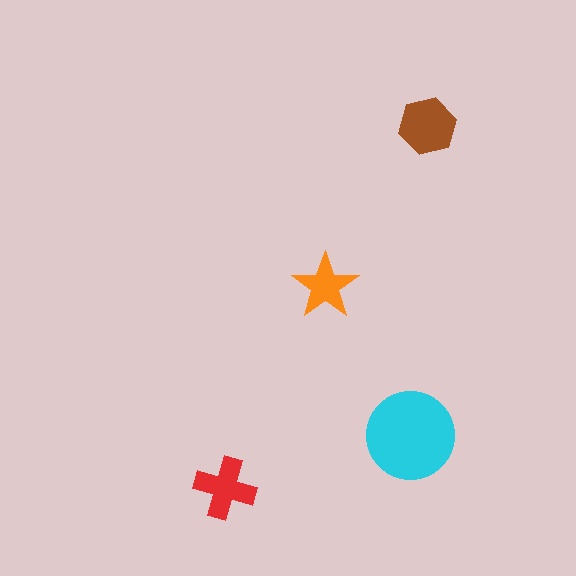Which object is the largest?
The cyan circle.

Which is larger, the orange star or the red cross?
The red cross.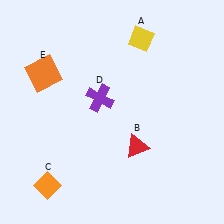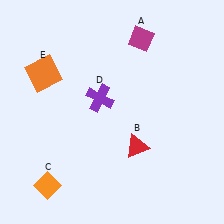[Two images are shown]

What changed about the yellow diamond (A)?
In Image 1, A is yellow. In Image 2, it changed to magenta.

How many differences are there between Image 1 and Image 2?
There is 1 difference between the two images.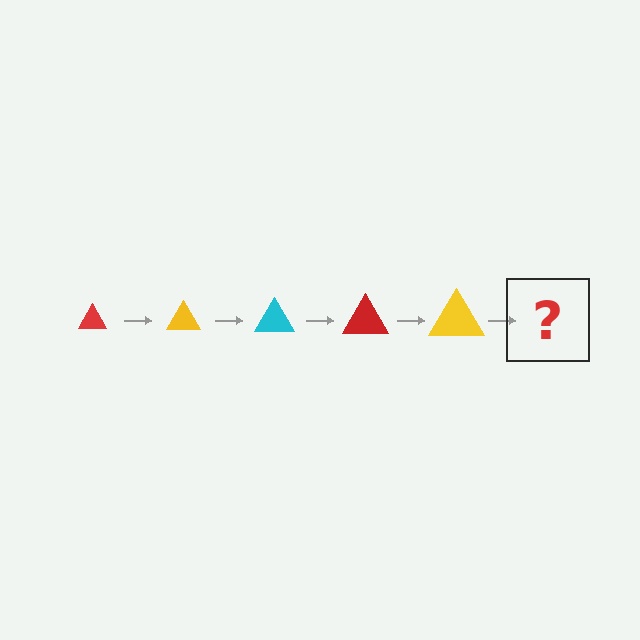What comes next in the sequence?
The next element should be a cyan triangle, larger than the previous one.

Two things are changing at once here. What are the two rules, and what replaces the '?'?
The two rules are that the triangle grows larger each step and the color cycles through red, yellow, and cyan. The '?' should be a cyan triangle, larger than the previous one.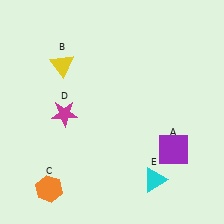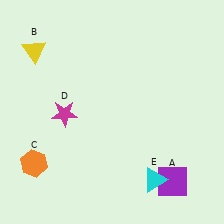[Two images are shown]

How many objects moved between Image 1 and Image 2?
3 objects moved between the two images.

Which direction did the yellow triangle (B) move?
The yellow triangle (B) moved left.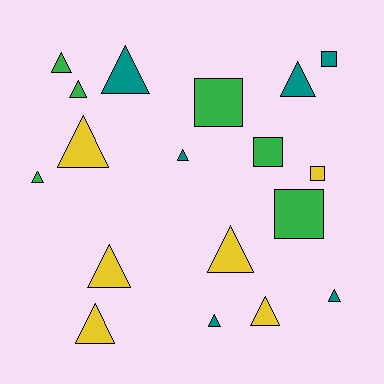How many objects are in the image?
There are 18 objects.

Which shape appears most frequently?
Triangle, with 13 objects.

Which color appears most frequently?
Yellow, with 6 objects.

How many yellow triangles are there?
There are 5 yellow triangles.